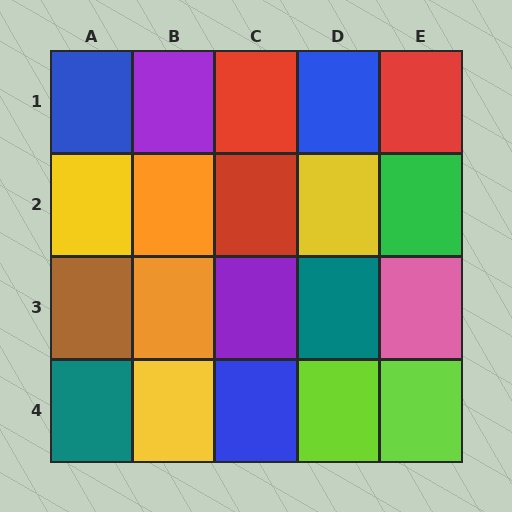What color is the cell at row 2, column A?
Yellow.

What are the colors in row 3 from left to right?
Brown, orange, purple, teal, pink.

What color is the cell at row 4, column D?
Lime.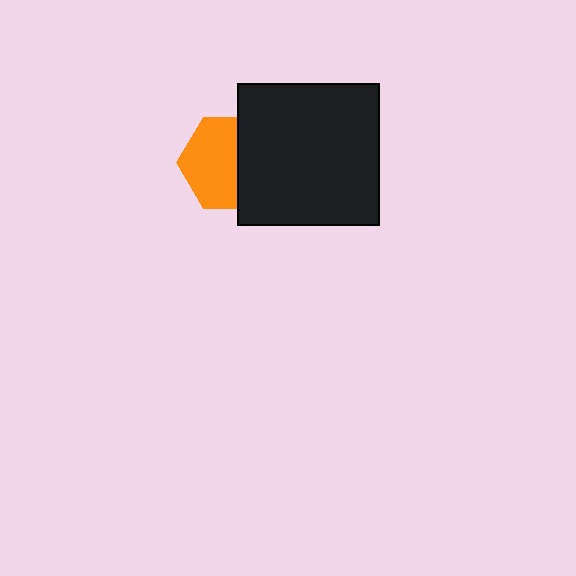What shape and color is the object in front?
The object in front is a black square.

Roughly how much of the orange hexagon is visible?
About half of it is visible (roughly 60%).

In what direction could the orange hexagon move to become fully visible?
The orange hexagon could move left. That would shift it out from behind the black square entirely.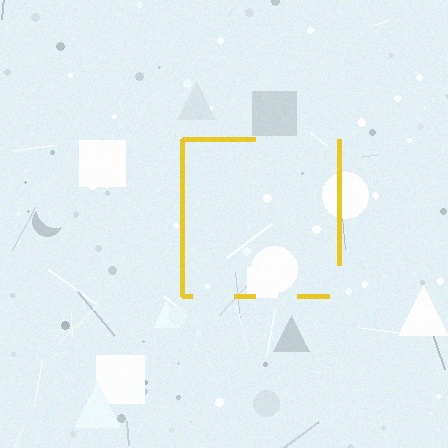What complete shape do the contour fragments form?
The contour fragments form a square.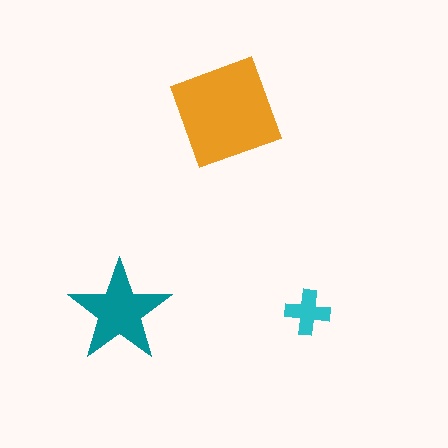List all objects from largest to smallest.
The orange diamond, the teal star, the cyan cross.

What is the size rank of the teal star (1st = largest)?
2nd.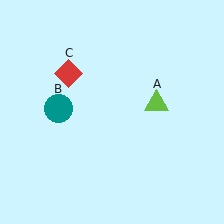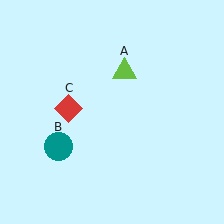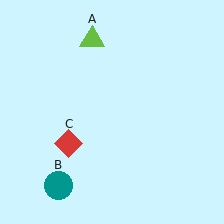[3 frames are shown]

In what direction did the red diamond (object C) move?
The red diamond (object C) moved down.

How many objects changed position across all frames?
3 objects changed position: lime triangle (object A), teal circle (object B), red diamond (object C).